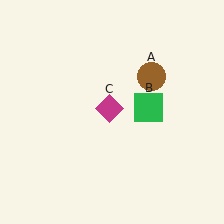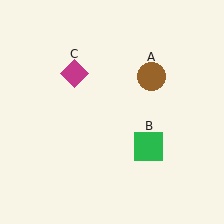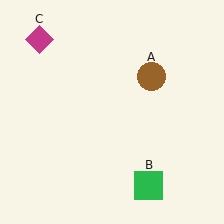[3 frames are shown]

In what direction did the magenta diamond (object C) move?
The magenta diamond (object C) moved up and to the left.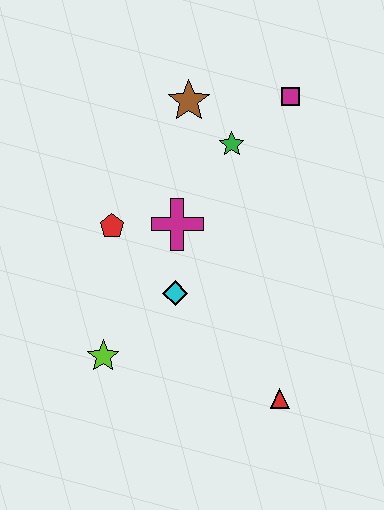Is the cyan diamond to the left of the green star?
Yes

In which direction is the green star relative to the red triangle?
The green star is above the red triangle.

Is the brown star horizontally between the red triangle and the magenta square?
No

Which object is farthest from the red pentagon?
The red triangle is farthest from the red pentagon.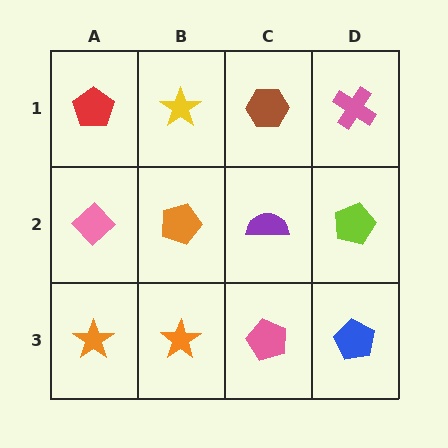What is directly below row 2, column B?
An orange star.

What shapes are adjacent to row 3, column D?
A lime pentagon (row 2, column D), a pink pentagon (row 3, column C).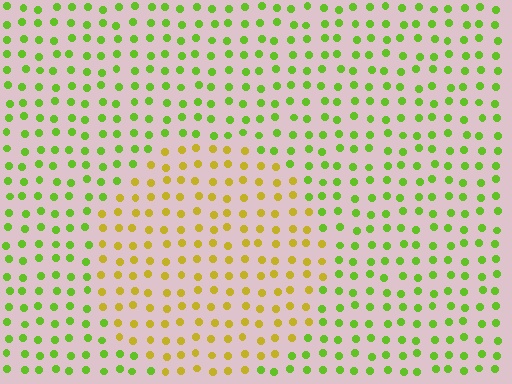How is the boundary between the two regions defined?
The boundary is defined purely by a slight shift in hue (about 43 degrees). Spacing, size, and orientation are identical on both sides.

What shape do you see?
I see a circle.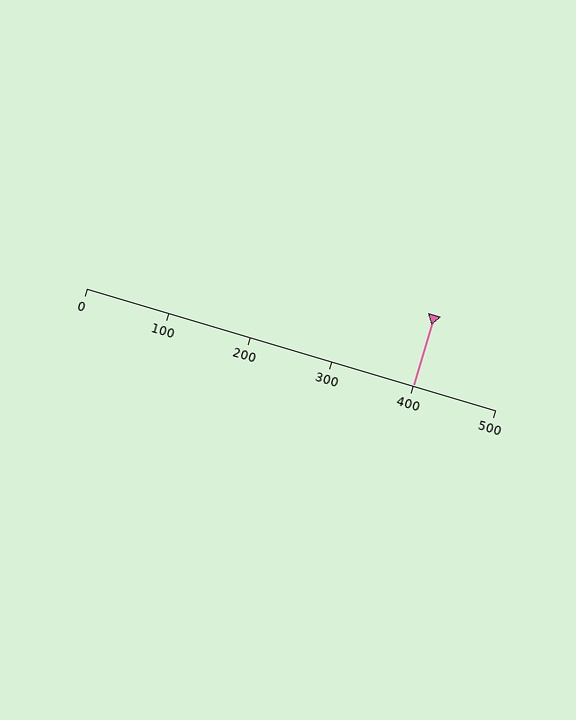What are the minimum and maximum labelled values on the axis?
The axis runs from 0 to 500.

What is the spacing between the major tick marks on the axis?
The major ticks are spaced 100 apart.